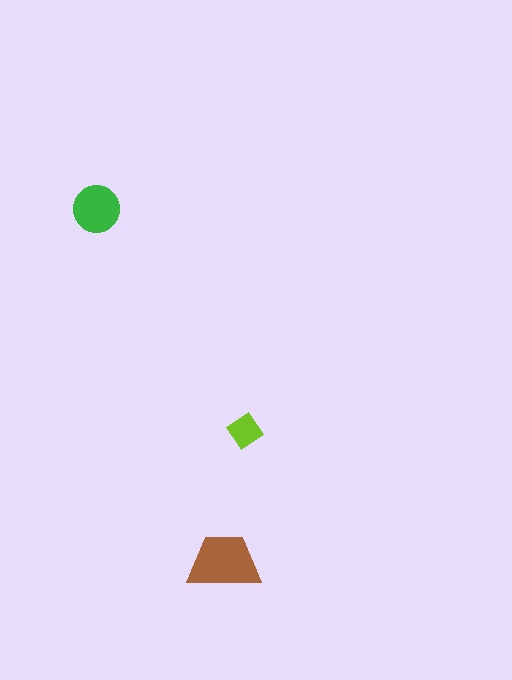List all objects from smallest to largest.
The lime diamond, the green circle, the brown trapezoid.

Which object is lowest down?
The brown trapezoid is bottommost.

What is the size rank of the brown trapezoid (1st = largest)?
1st.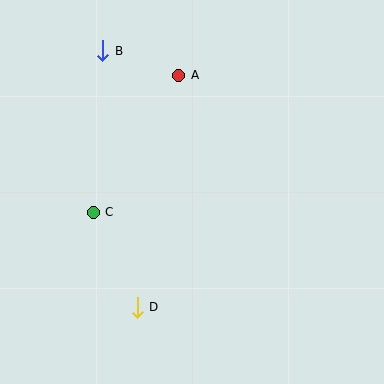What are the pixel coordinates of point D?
Point D is at (137, 307).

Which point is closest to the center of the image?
Point C at (93, 212) is closest to the center.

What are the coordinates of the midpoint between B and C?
The midpoint between B and C is at (98, 132).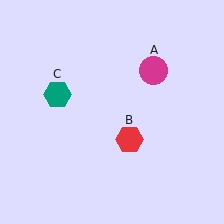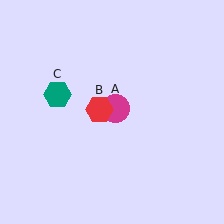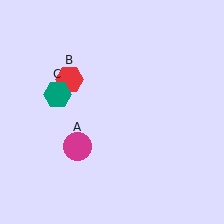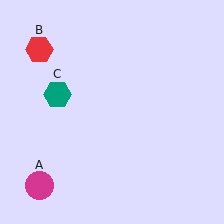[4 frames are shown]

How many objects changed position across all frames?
2 objects changed position: magenta circle (object A), red hexagon (object B).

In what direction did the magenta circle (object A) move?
The magenta circle (object A) moved down and to the left.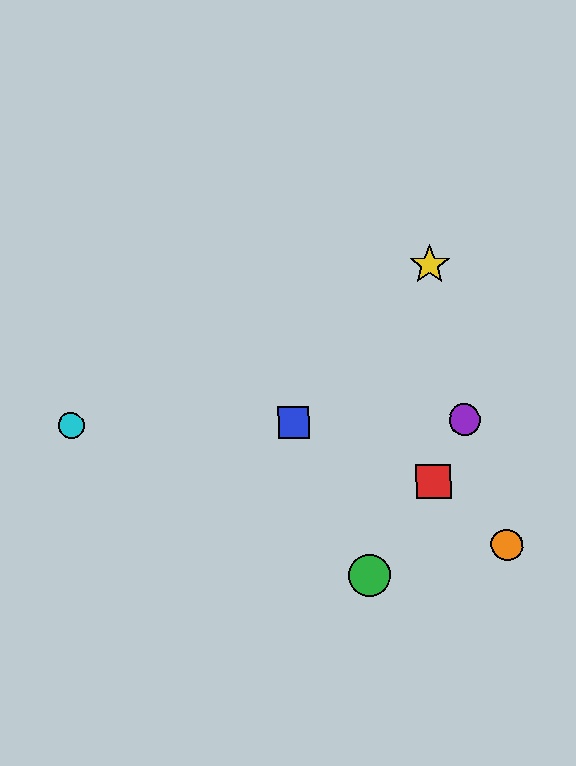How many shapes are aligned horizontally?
3 shapes (the blue square, the purple circle, the cyan circle) are aligned horizontally.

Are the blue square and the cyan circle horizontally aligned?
Yes, both are at y≈422.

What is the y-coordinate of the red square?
The red square is at y≈482.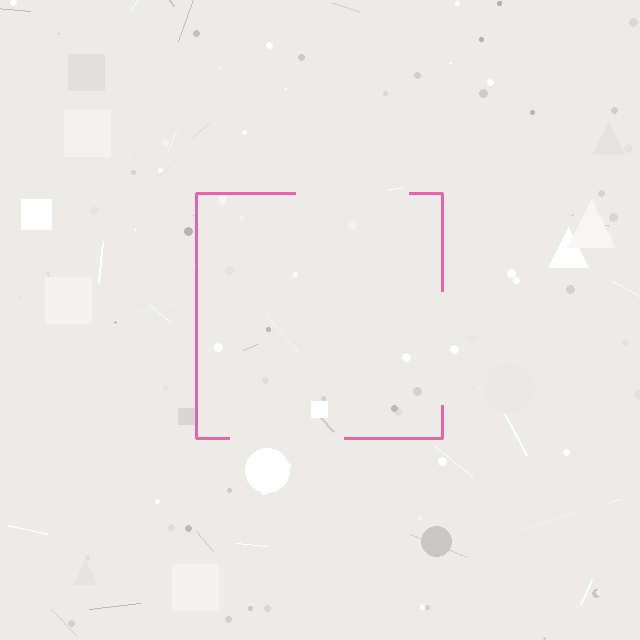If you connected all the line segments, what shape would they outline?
They would outline a square.